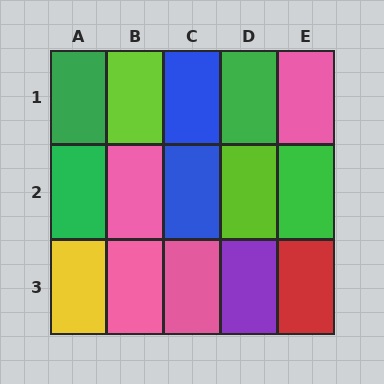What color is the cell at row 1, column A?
Green.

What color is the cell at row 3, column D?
Purple.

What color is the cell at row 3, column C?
Pink.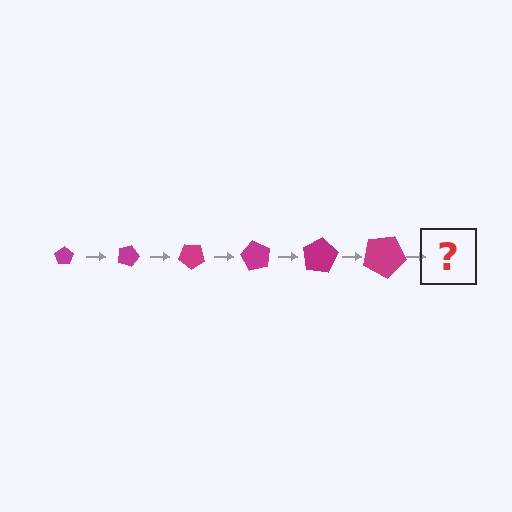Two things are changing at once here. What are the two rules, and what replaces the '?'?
The two rules are that the pentagon grows larger each step and it rotates 20 degrees each step. The '?' should be a pentagon, larger than the previous one and rotated 120 degrees from the start.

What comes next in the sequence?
The next element should be a pentagon, larger than the previous one and rotated 120 degrees from the start.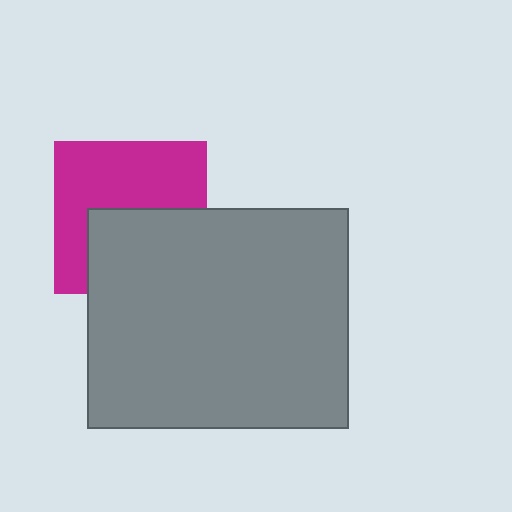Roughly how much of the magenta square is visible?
About half of it is visible (roughly 56%).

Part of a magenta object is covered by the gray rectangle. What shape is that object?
It is a square.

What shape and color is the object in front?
The object in front is a gray rectangle.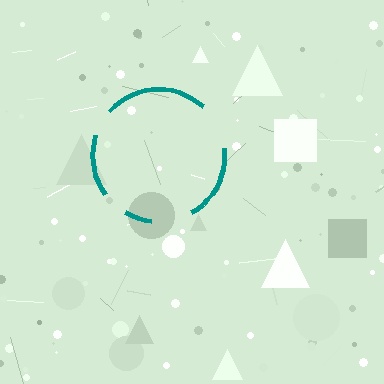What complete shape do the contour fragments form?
The contour fragments form a circle.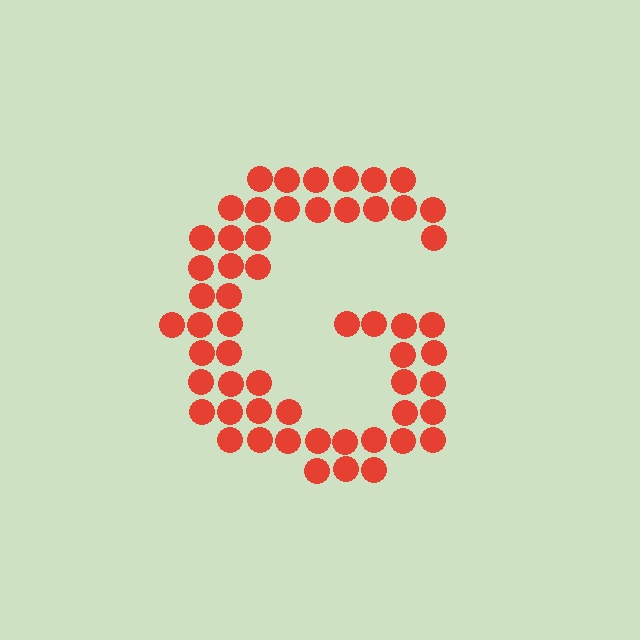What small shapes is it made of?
It is made of small circles.